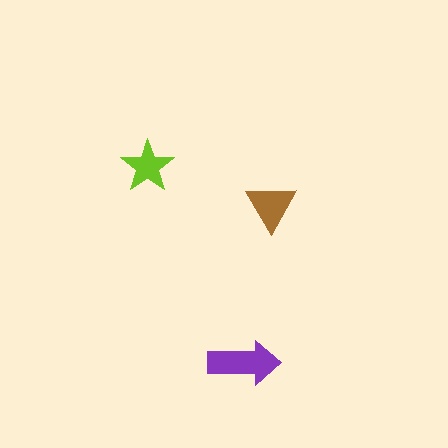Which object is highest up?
The lime star is topmost.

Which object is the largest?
The purple arrow.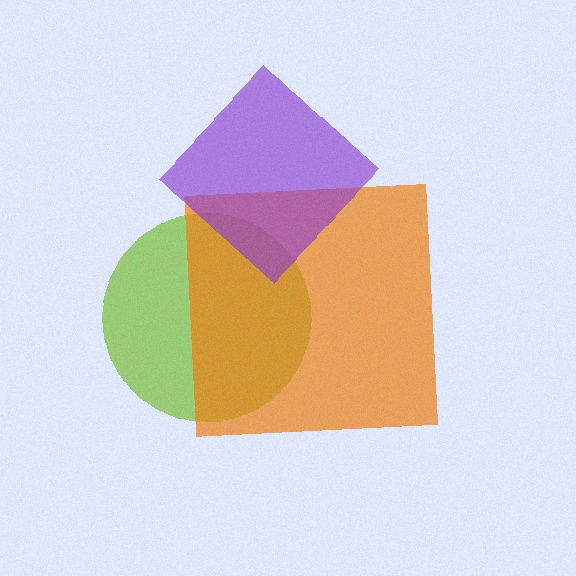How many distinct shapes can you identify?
There are 3 distinct shapes: a lime circle, an orange square, a purple diamond.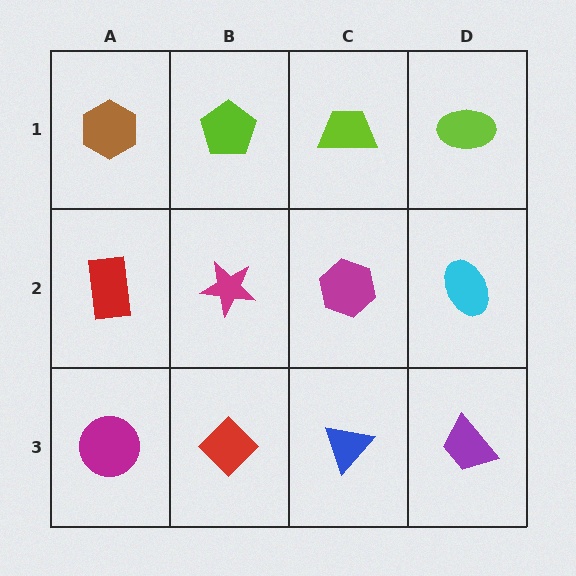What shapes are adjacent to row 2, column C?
A lime trapezoid (row 1, column C), a blue triangle (row 3, column C), a magenta star (row 2, column B), a cyan ellipse (row 2, column D).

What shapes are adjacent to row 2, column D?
A lime ellipse (row 1, column D), a purple trapezoid (row 3, column D), a magenta hexagon (row 2, column C).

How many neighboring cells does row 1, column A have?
2.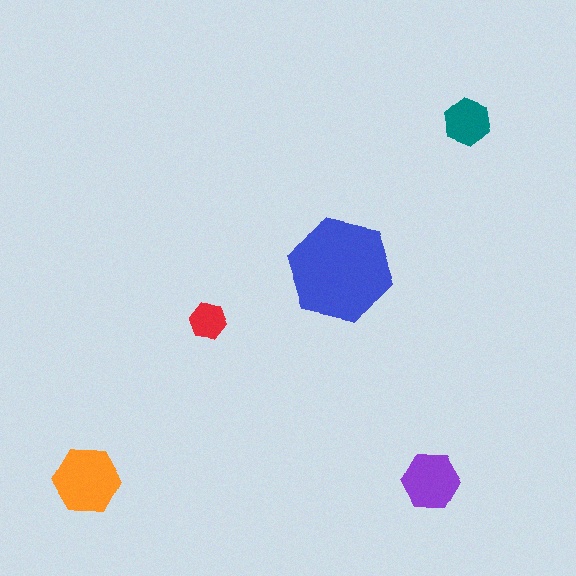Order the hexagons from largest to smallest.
the blue one, the orange one, the purple one, the teal one, the red one.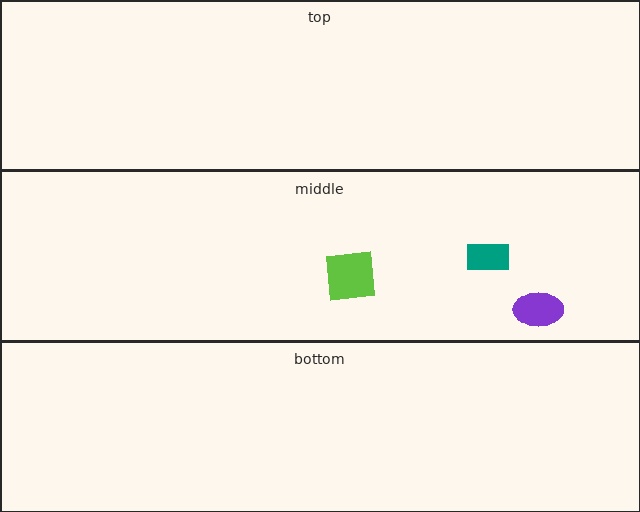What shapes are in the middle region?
The lime square, the purple ellipse, the teal rectangle.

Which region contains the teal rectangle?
The middle region.